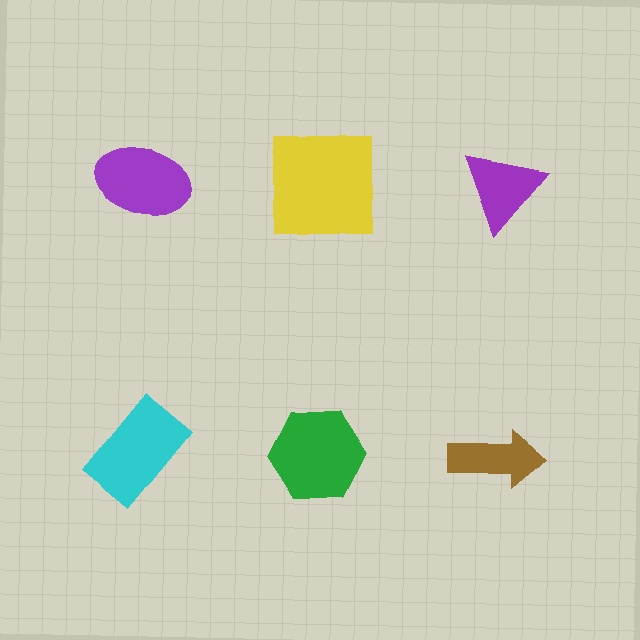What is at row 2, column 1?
A cyan rectangle.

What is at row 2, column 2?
A green hexagon.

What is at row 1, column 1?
A purple ellipse.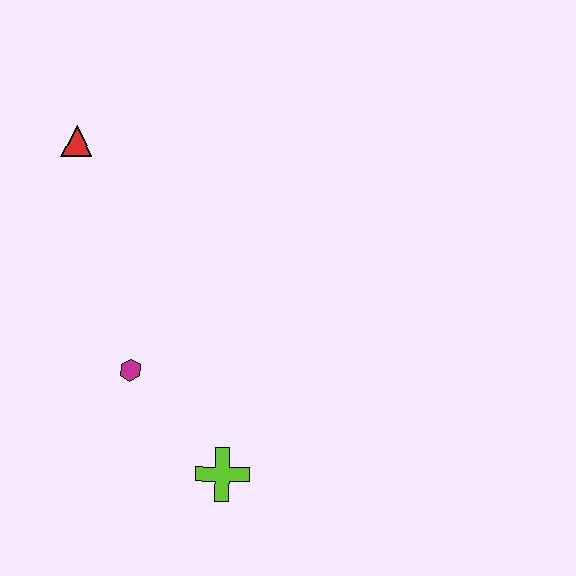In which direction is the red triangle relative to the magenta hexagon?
The red triangle is above the magenta hexagon.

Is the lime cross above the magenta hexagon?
No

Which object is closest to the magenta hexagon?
The lime cross is closest to the magenta hexagon.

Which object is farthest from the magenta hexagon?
The red triangle is farthest from the magenta hexagon.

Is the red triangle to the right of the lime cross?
No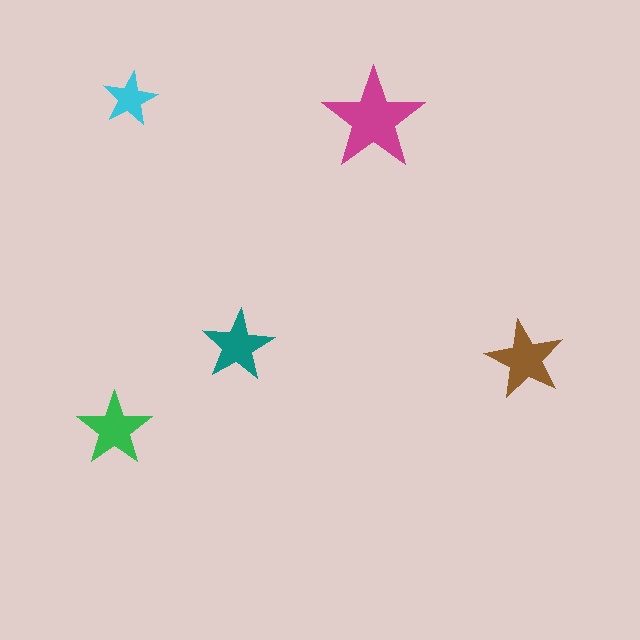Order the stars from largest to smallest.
the magenta one, the brown one, the green one, the teal one, the cyan one.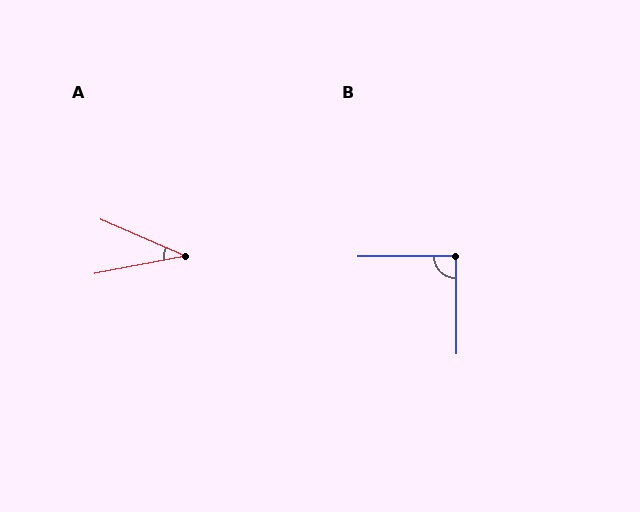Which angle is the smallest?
A, at approximately 34 degrees.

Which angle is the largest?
B, at approximately 90 degrees.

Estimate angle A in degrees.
Approximately 34 degrees.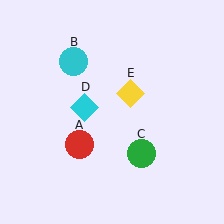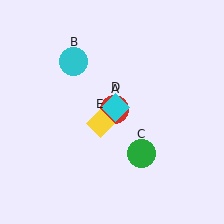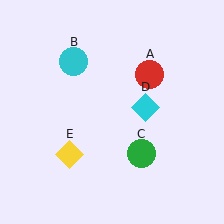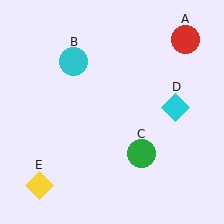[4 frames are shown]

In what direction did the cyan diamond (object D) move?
The cyan diamond (object D) moved right.